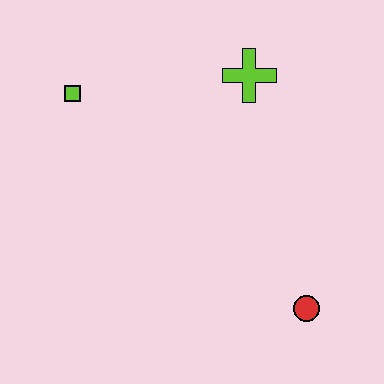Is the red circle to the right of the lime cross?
Yes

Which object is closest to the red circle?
The lime cross is closest to the red circle.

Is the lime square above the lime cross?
No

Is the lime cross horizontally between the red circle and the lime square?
Yes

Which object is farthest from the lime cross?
The red circle is farthest from the lime cross.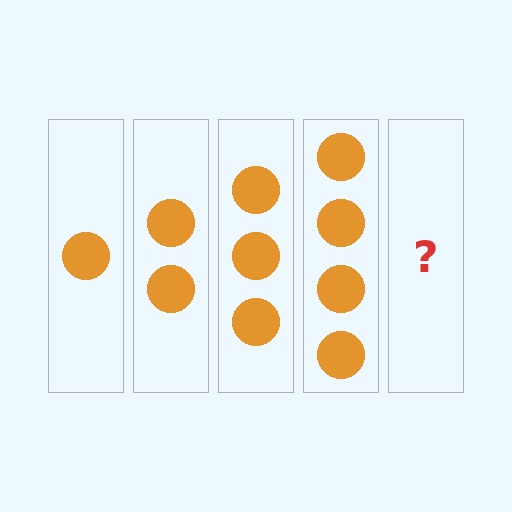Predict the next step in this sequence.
The next step is 5 circles.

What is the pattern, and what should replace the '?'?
The pattern is that each step adds one more circle. The '?' should be 5 circles.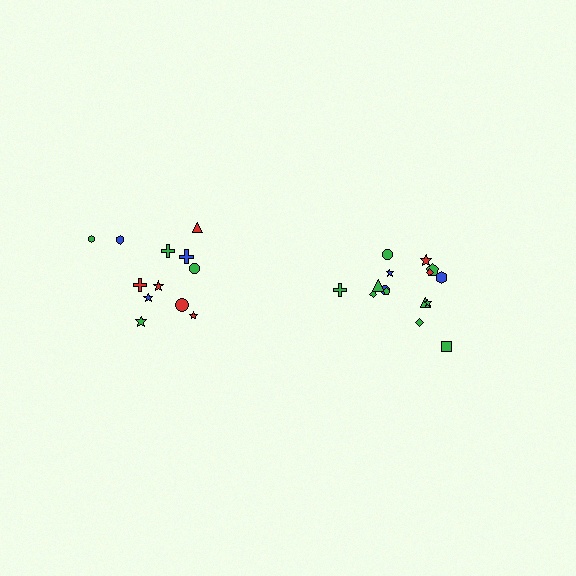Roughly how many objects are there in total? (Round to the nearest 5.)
Roughly 25 objects in total.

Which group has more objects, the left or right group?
The right group.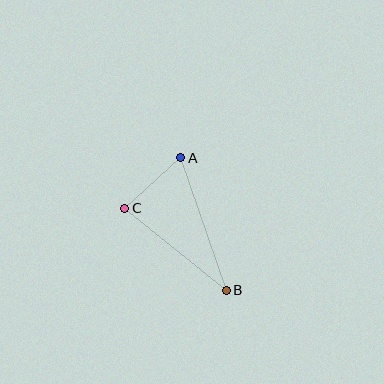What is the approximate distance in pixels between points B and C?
The distance between B and C is approximately 131 pixels.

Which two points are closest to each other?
Points A and C are closest to each other.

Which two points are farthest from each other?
Points A and B are farthest from each other.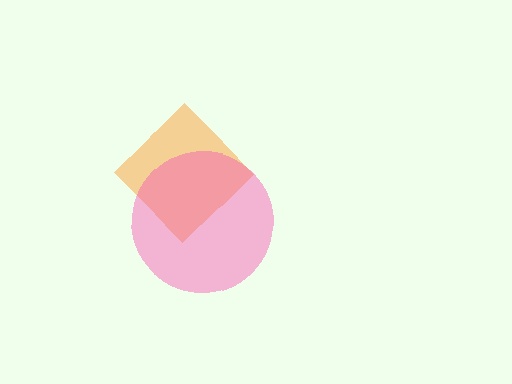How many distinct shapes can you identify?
There are 2 distinct shapes: an orange diamond, a pink circle.